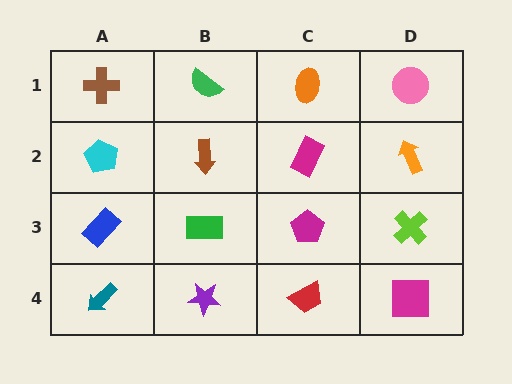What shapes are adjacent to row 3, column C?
A magenta rectangle (row 2, column C), a red trapezoid (row 4, column C), a green rectangle (row 3, column B), a lime cross (row 3, column D).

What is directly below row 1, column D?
An orange arrow.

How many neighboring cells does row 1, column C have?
3.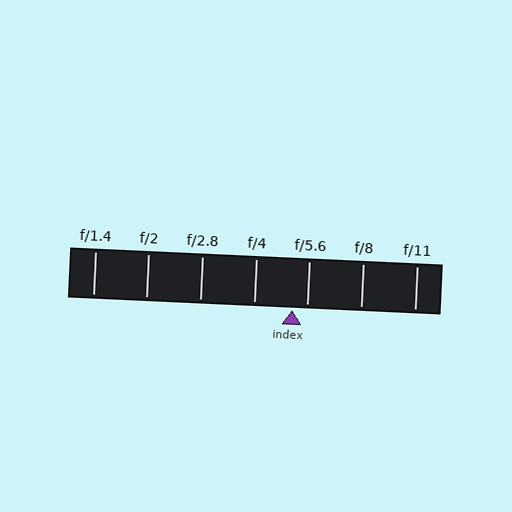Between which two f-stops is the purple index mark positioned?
The index mark is between f/4 and f/5.6.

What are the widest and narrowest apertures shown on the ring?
The widest aperture shown is f/1.4 and the narrowest is f/11.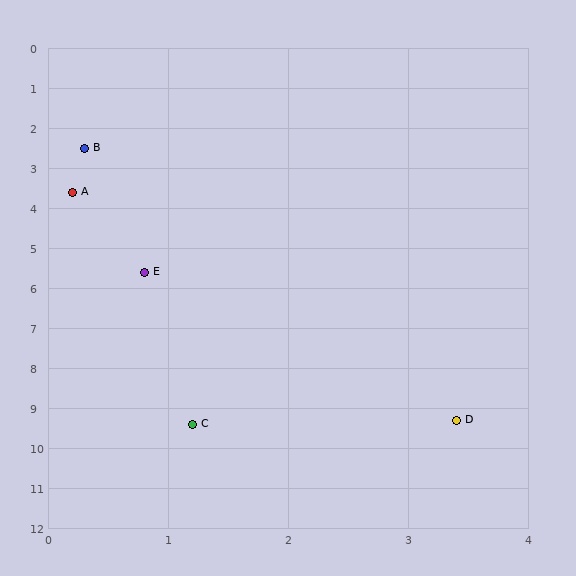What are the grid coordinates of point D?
Point D is at approximately (3.4, 9.3).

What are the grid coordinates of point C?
Point C is at approximately (1.2, 9.4).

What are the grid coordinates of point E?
Point E is at approximately (0.8, 5.6).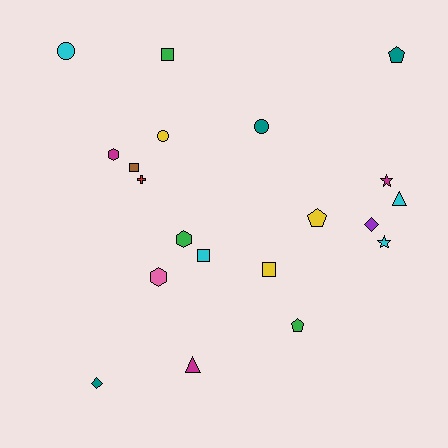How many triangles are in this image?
There are 2 triangles.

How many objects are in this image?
There are 20 objects.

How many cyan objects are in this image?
There are 4 cyan objects.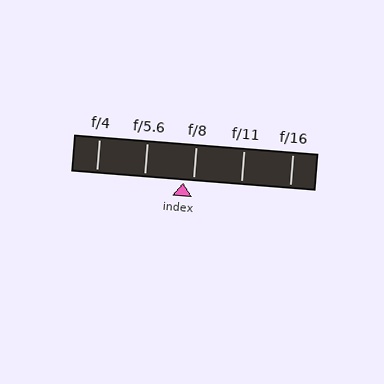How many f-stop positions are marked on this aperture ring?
There are 5 f-stop positions marked.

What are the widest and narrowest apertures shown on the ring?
The widest aperture shown is f/4 and the narrowest is f/16.